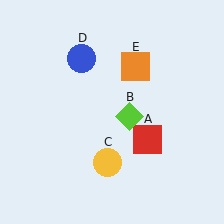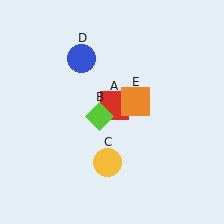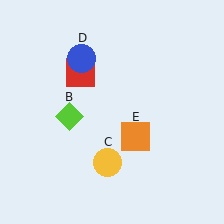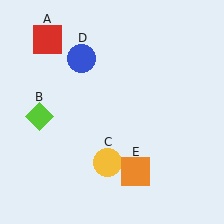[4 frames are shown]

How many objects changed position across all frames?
3 objects changed position: red square (object A), lime diamond (object B), orange square (object E).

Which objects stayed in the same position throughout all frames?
Yellow circle (object C) and blue circle (object D) remained stationary.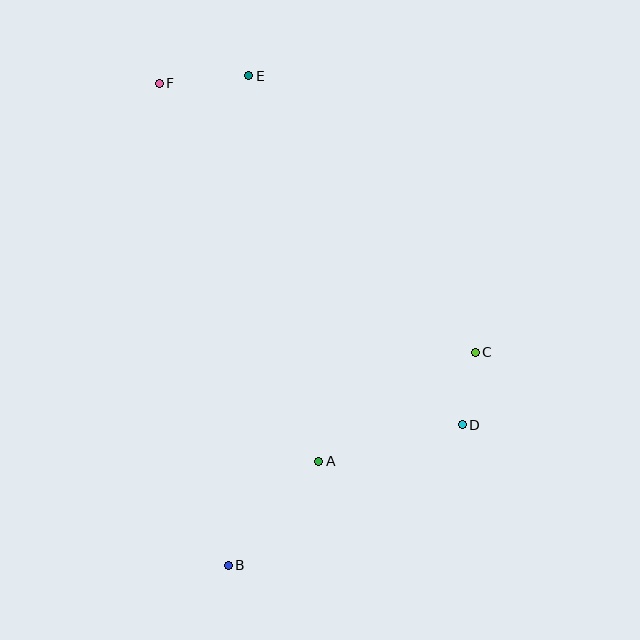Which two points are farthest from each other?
Points B and E are farthest from each other.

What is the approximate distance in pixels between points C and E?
The distance between C and E is approximately 358 pixels.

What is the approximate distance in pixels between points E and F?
The distance between E and F is approximately 90 pixels.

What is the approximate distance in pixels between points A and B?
The distance between A and B is approximately 138 pixels.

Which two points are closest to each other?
Points C and D are closest to each other.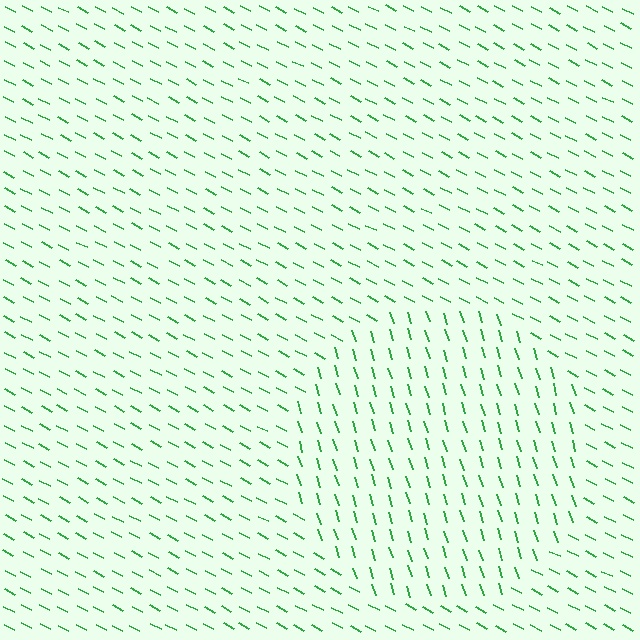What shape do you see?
I see a circle.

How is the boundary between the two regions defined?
The boundary is defined purely by a change in line orientation (approximately 45 degrees difference). All lines are the same color and thickness.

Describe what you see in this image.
The image is filled with small green line segments. A circle region in the image has lines oriented differently from the surrounding lines, creating a visible texture boundary.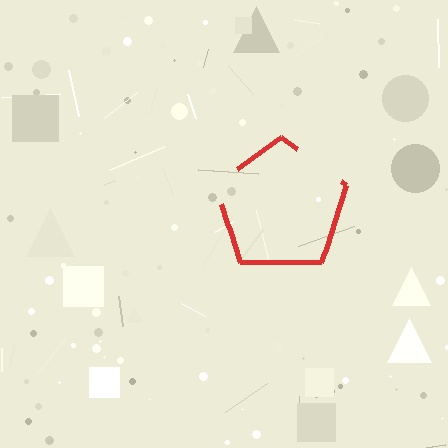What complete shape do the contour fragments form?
The contour fragments form a pentagon.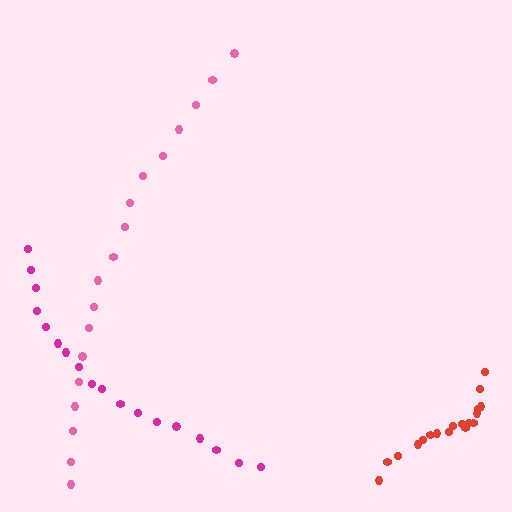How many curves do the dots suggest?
There are 3 distinct paths.